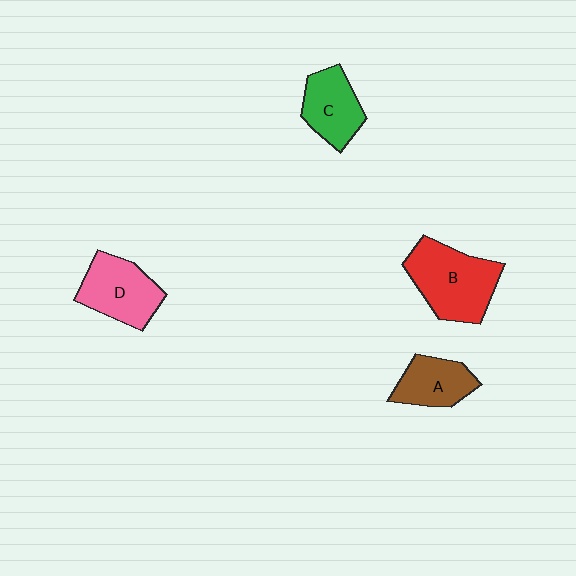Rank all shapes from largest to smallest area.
From largest to smallest: B (red), D (pink), C (green), A (brown).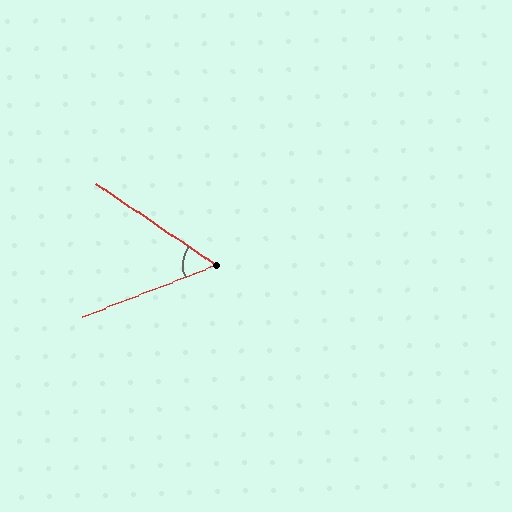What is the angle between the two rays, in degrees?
Approximately 55 degrees.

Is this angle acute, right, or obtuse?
It is acute.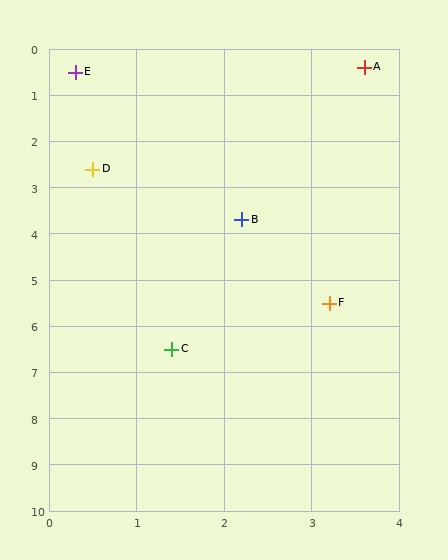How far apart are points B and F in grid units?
Points B and F are about 2.1 grid units apart.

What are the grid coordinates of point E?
Point E is at approximately (0.3, 0.5).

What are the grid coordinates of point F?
Point F is at approximately (3.2, 5.5).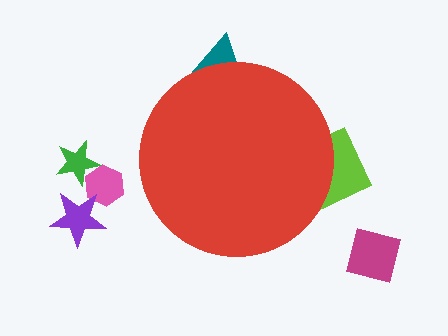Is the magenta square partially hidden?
No, the magenta square is fully visible.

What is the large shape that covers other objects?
A red circle.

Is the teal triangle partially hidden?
Yes, the teal triangle is partially hidden behind the red circle.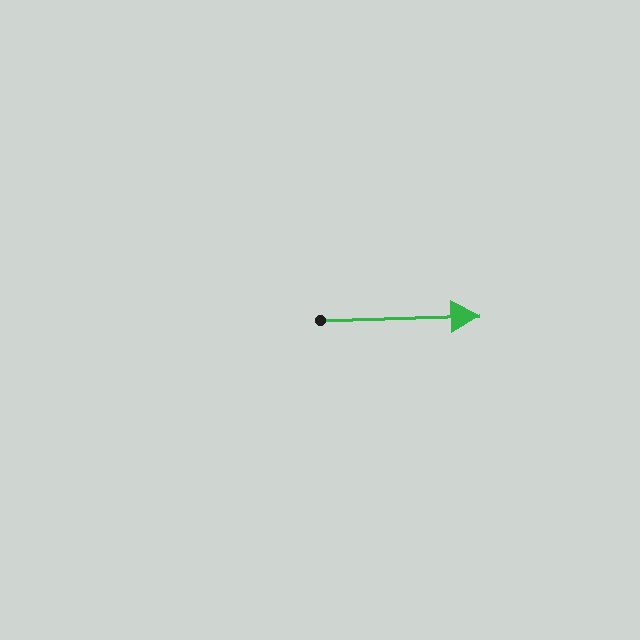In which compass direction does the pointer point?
East.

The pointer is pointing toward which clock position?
Roughly 3 o'clock.